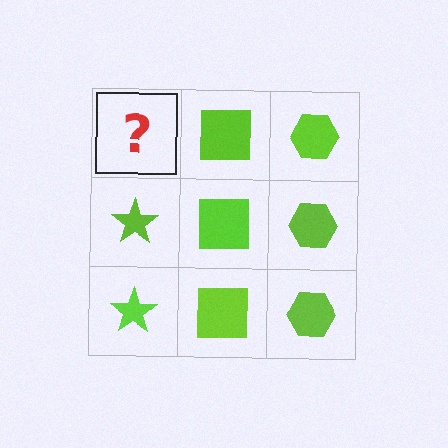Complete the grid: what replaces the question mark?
The question mark should be replaced with a lime star.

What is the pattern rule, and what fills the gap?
The rule is that each column has a consistent shape. The gap should be filled with a lime star.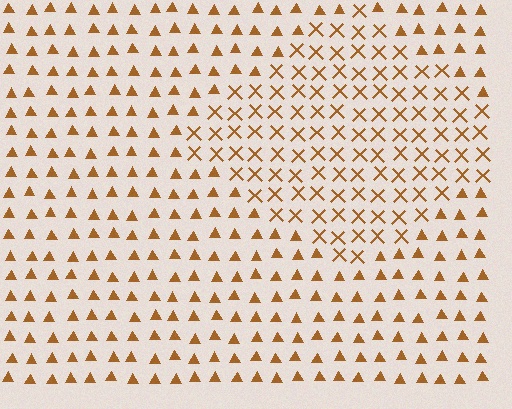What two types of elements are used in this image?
The image uses X marks inside the diamond region and triangles outside it.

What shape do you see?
I see a diamond.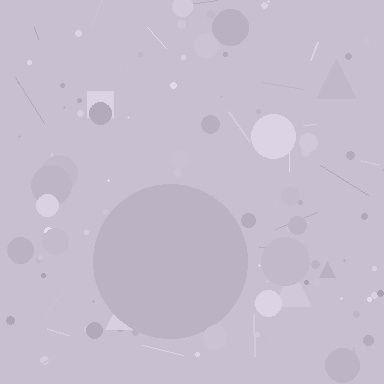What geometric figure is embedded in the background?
A circle is embedded in the background.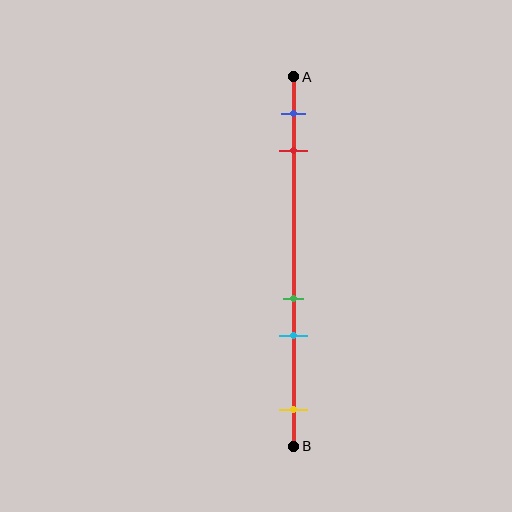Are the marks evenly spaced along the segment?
No, the marks are not evenly spaced.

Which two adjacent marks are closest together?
The green and cyan marks are the closest adjacent pair.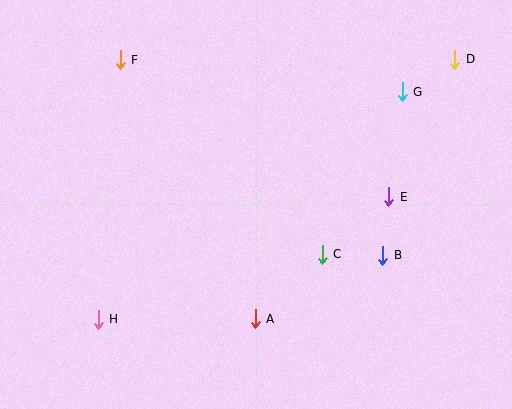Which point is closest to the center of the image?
Point C at (322, 254) is closest to the center.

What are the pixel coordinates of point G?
Point G is at (402, 92).